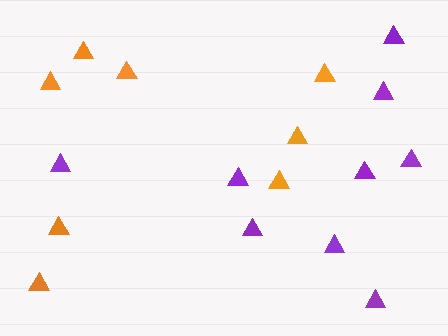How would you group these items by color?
There are 2 groups: one group of purple triangles (9) and one group of orange triangles (8).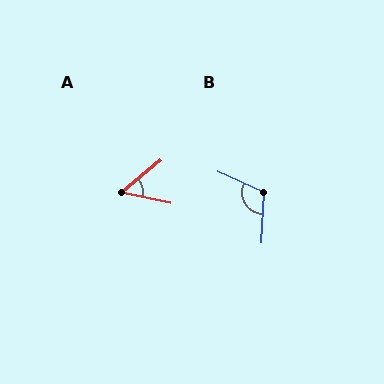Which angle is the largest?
B, at approximately 110 degrees.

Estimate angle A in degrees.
Approximately 51 degrees.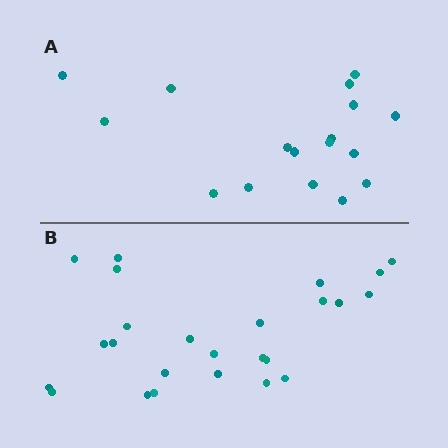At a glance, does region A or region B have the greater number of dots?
Region B (the bottom region) has more dots.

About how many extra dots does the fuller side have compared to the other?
Region B has roughly 8 or so more dots than region A.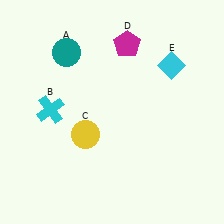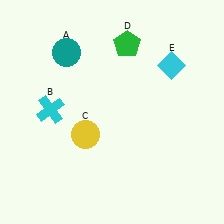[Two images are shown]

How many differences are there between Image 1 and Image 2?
There is 1 difference between the two images.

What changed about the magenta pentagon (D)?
In Image 1, D is magenta. In Image 2, it changed to green.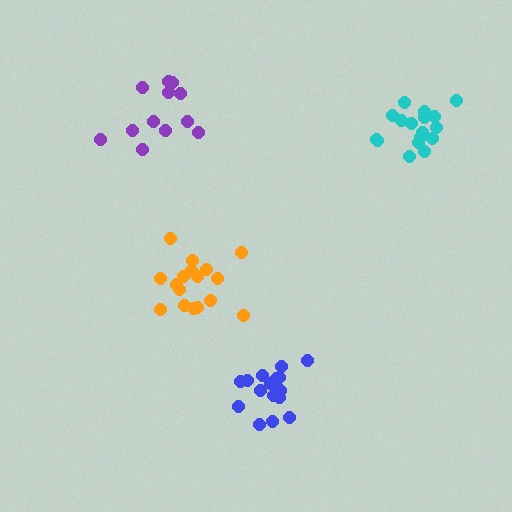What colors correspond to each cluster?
The clusters are colored: purple, blue, cyan, orange.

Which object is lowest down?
The blue cluster is bottommost.